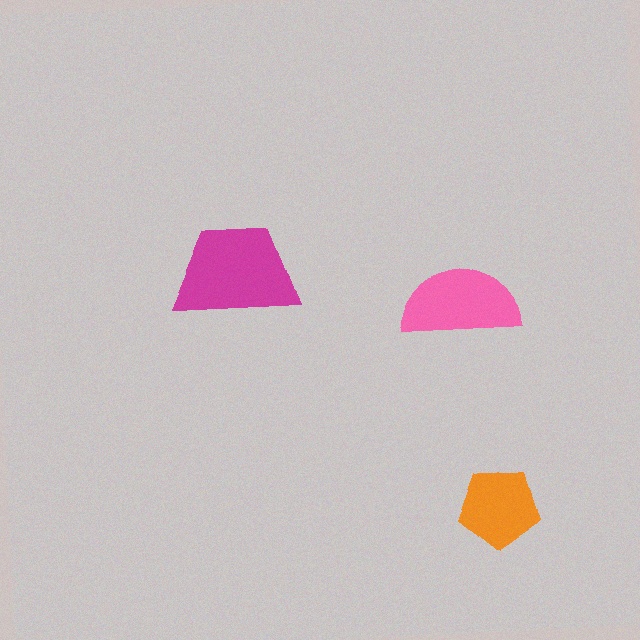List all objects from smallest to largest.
The orange pentagon, the pink semicircle, the magenta trapezoid.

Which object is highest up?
The magenta trapezoid is topmost.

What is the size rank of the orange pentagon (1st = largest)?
3rd.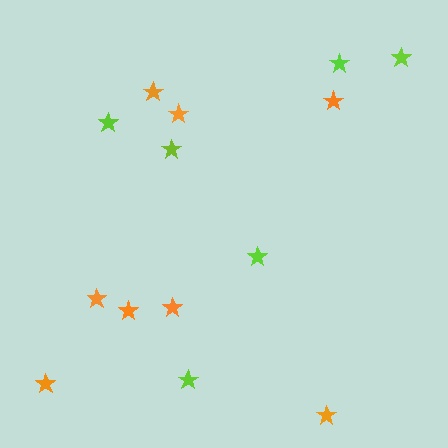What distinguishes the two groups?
There are 2 groups: one group of orange stars (8) and one group of lime stars (6).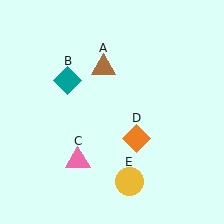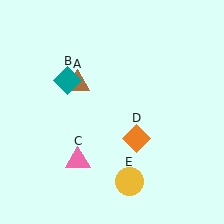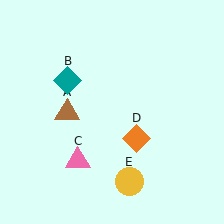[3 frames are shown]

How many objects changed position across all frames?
1 object changed position: brown triangle (object A).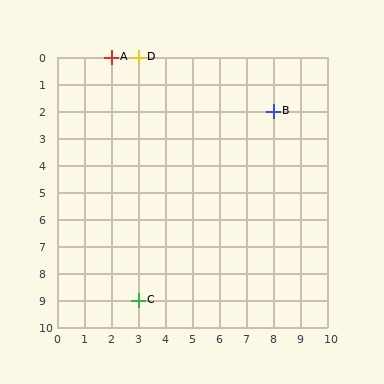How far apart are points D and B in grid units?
Points D and B are 5 columns and 2 rows apart (about 5.4 grid units diagonally).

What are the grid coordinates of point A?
Point A is at grid coordinates (2, 0).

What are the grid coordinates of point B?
Point B is at grid coordinates (8, 2).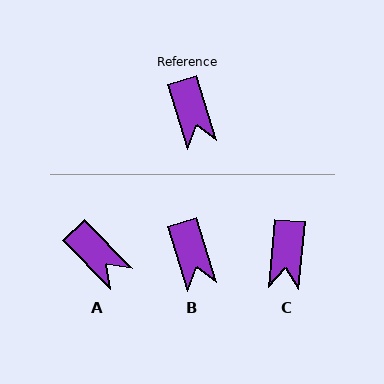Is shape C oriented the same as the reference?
No, it is off by about 23 degrees.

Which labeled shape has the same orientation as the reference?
B.